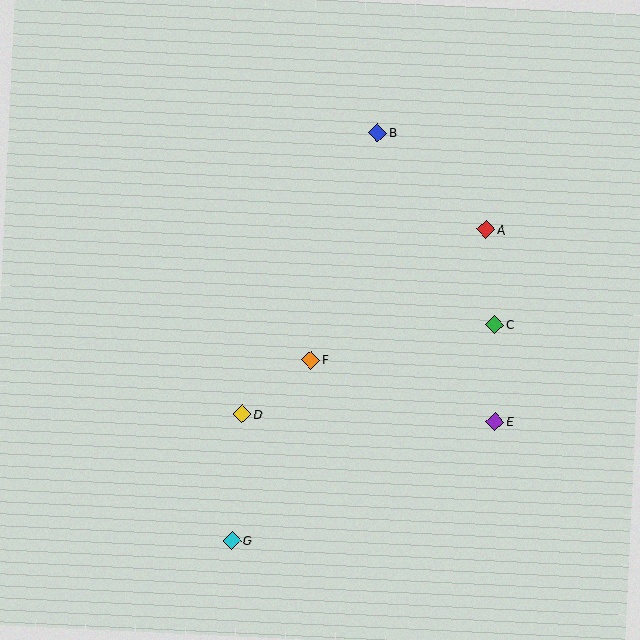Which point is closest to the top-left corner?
Point B is closest to the top-left corner.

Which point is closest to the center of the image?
Point F at (311, 360) is closest to the center.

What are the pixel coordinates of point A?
Point A is at (486, 229).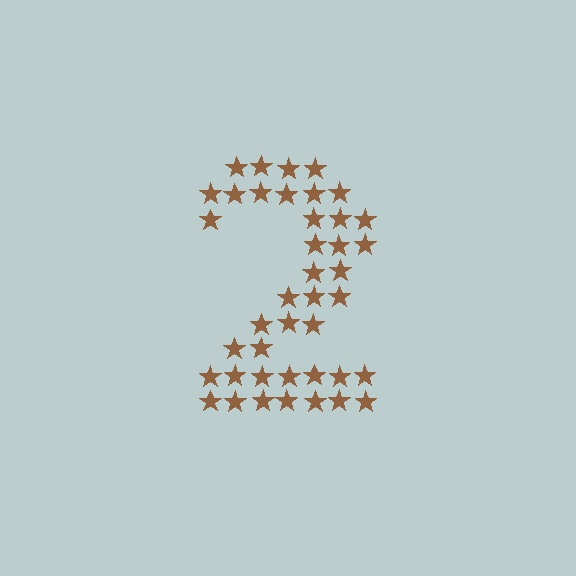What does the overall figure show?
The overall figure shows the digit 2.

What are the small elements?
The small elements are stars.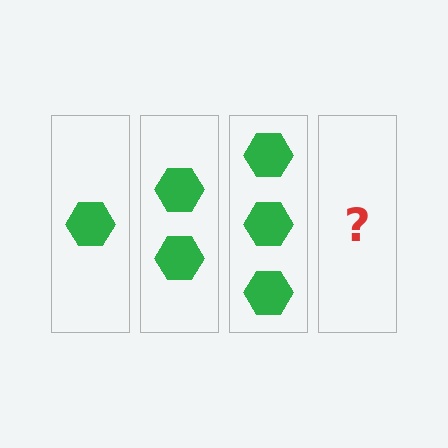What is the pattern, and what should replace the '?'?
The pattern is that each step adds one more hexagon. The '?' should be 4 hexagons.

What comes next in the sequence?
The next element should be 4 hexagons.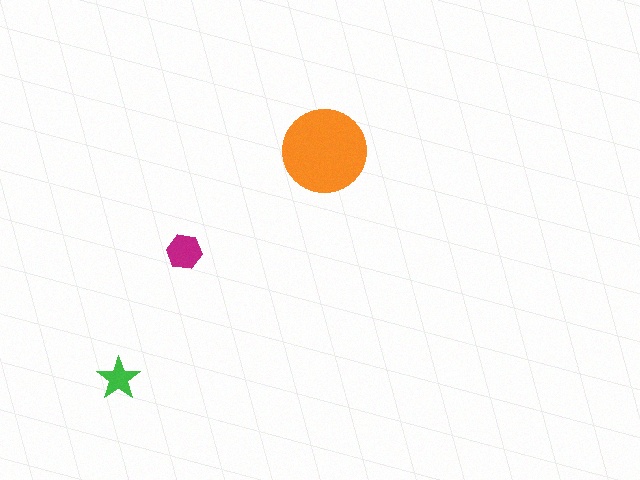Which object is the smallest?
The green star.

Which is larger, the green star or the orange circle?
The orange circle.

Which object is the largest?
The orange circle.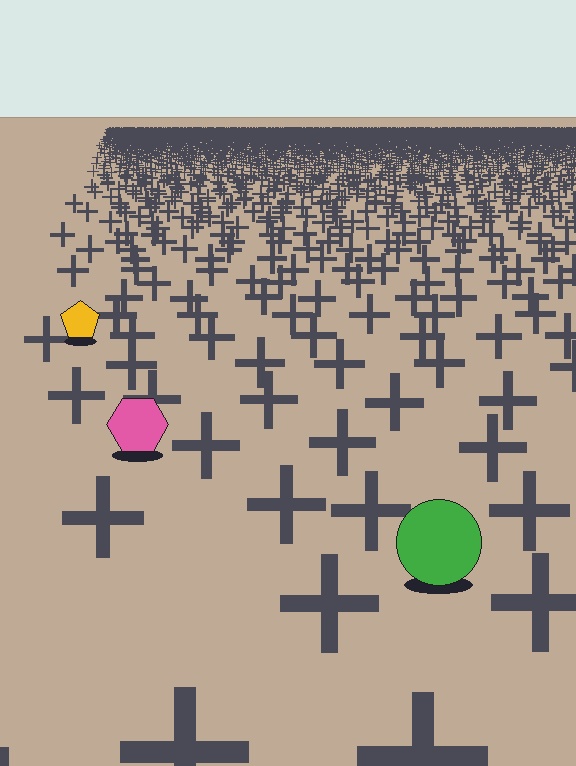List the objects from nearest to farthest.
From nearest to farthest: the green circle, the pink hexagon, the yellow pentagon.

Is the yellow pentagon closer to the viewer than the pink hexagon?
No. The pink hexagon is closer — you can tell from the texture gradient: the ground texture is coarser near it.